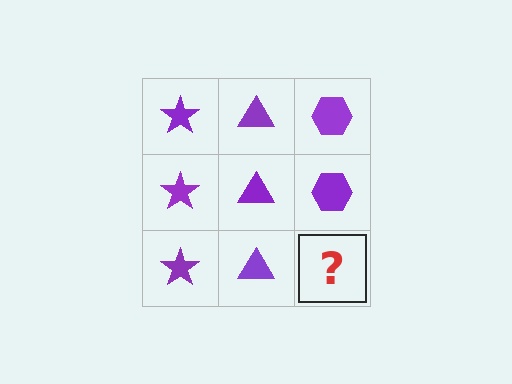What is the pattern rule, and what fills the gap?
The rule is that each column has a consistent shape. The gap should be filled with a purple hexagon.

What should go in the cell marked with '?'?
The missing cell should contain a purple hexagon.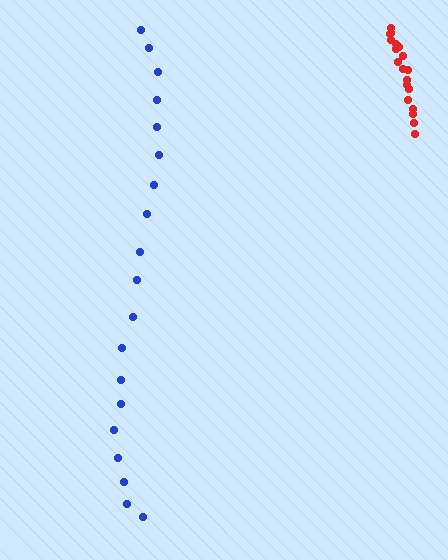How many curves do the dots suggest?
There are 2 distinct paths.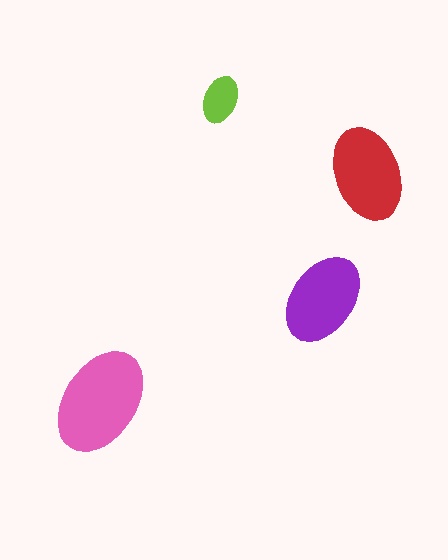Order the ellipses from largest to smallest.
the pink one, the red one, the purple one, the lime one.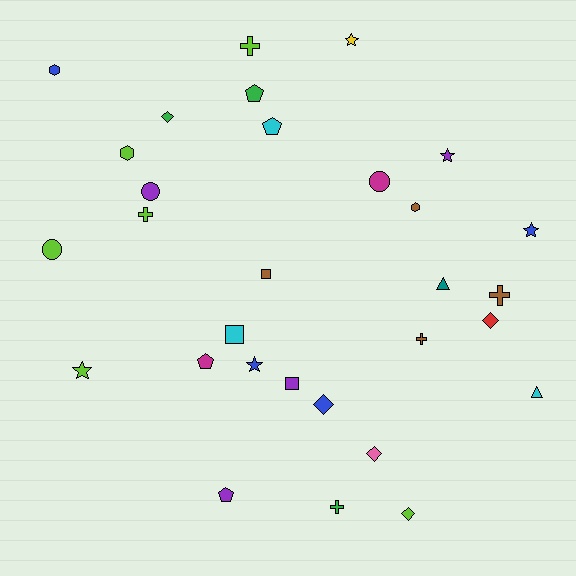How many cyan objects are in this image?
There are 3 cyan objects.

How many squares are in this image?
There are 3 squares.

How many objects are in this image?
There are 30 objects.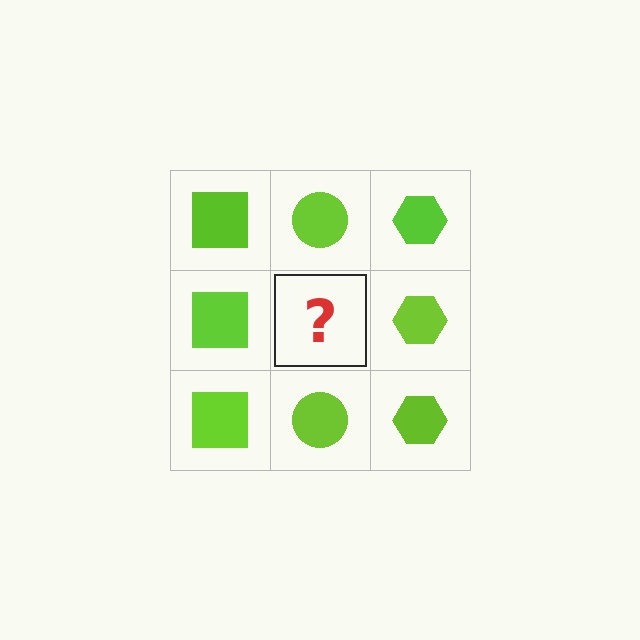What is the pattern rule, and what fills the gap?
The rule is that each column has a consistent shape. The gap should be filled with a lime circle.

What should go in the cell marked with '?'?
The missing cell should contain a lime circle.